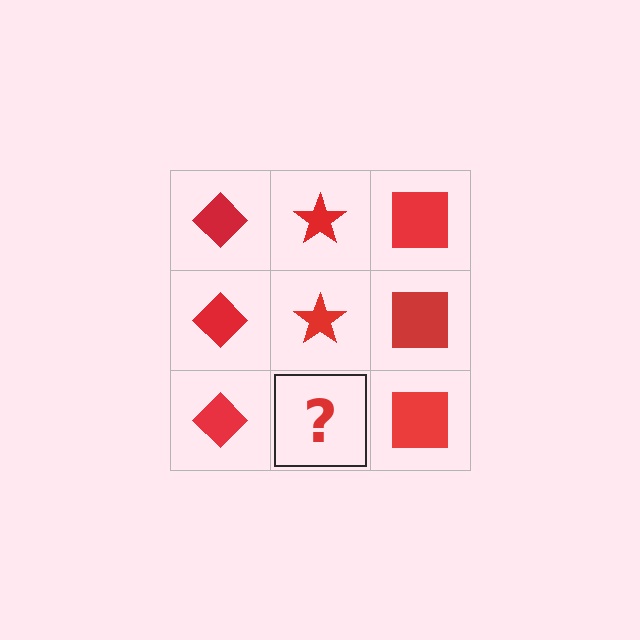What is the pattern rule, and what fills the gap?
The rule is that each column has a consistent shape. The gap should be filled with a red star.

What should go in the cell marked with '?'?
The missing cell should contain a red star.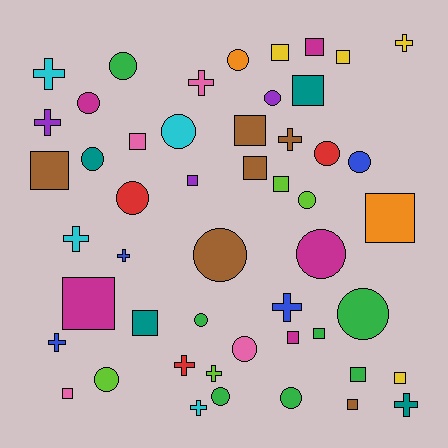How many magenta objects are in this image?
There are 5 magenta objects.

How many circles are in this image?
There are 18 circles.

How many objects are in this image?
There are 50 objects.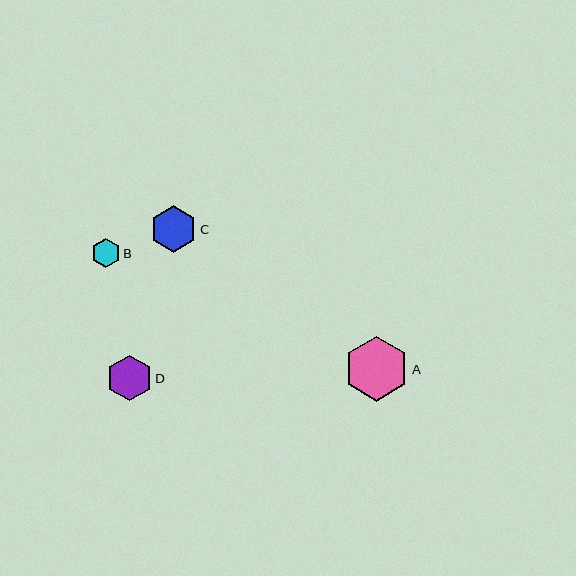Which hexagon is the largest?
Hexagon A is the largest with a size of approximately 65 pixels.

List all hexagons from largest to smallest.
From largest to smallest: A, C, D, B.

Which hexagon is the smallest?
Hexagon B is the smallest with a size of approximately 29 pixels.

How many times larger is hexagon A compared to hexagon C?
Hexagon A is approximately 1.4 times the size of hexagon C.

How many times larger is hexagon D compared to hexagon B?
Hexagon D is approximately 1.6 times the size of hexagon B.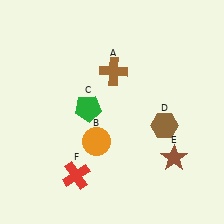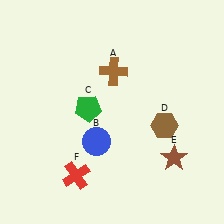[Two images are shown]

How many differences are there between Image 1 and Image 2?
There is 1 difference between the two images.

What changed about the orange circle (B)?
In Image 1, B is orange. In Image 2, it changed to blue.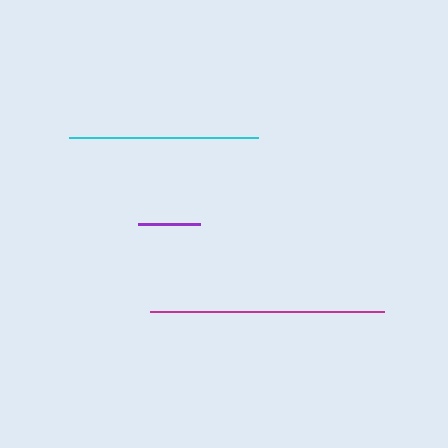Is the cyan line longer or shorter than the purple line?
The cyan line is longer than the purple line.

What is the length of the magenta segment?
The magenta segment is approximately 234 pixels long.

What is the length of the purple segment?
The purple segment is approximately 62 pixels long.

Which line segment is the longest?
The magenta line is the longest at approximately 234 pixels.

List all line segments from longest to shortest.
From longest to shortest: magenta, cyan, purple.